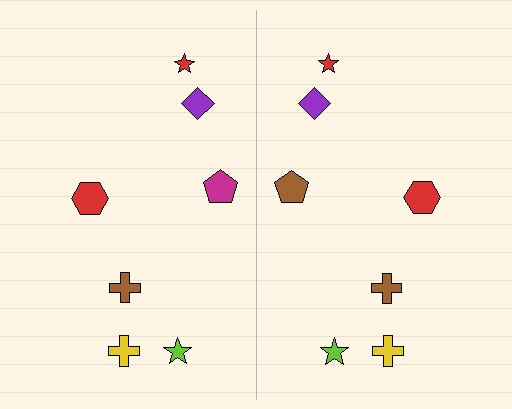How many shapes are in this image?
There are 14 shapes in this image.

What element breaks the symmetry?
The brown pentagon on the right side breaks the symmetry — its mirror counterpart is magenta.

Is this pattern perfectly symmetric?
No, the pattern is not perfectly symmetric. The brown pentagon on the right side breaks the symmetry — its mirror counterpart is magenta.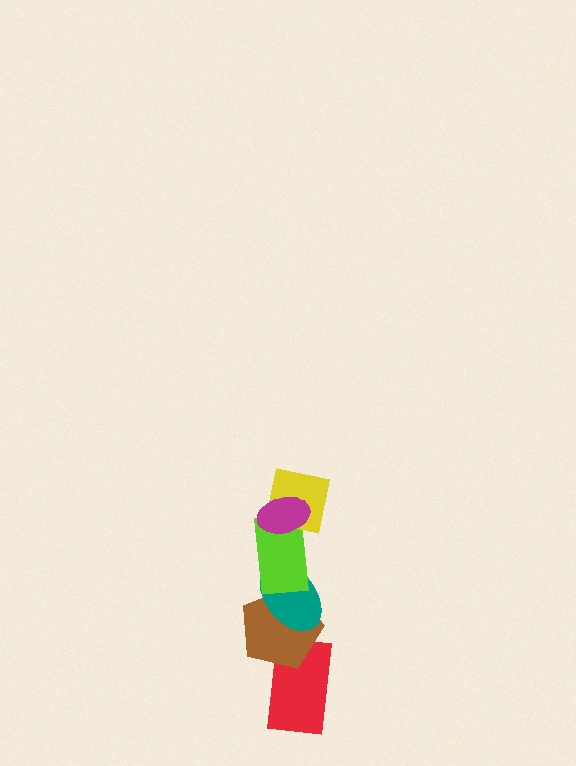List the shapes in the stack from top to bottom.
From top to bottom: the magenta ellipse, the yellow square, the lime rectangle, the teal ellipse, the brown pentagon, the red rectangle.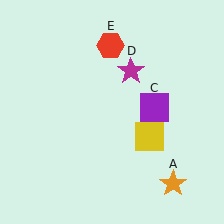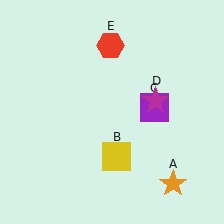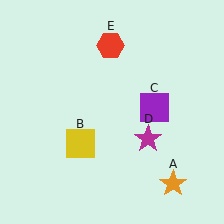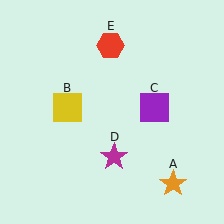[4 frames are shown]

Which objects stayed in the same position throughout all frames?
Orange star (object A) and purple square (object C) and red hexagon (object E) remained stationary.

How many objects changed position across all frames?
2 objects changed position: yellow square (object B), magenta star (object D).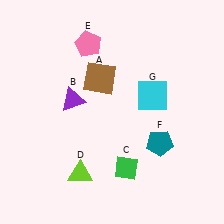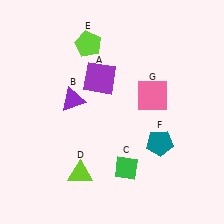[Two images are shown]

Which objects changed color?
A changed from brown to purple. E changed from pink to lime. G changed from cyan to pink.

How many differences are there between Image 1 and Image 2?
There are 3 differences between the two images.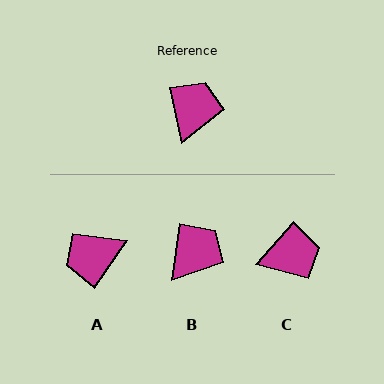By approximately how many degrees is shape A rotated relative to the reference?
Approximately 133 degrees counter-clockwise.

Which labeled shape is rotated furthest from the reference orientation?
A, about 133 degrees away.